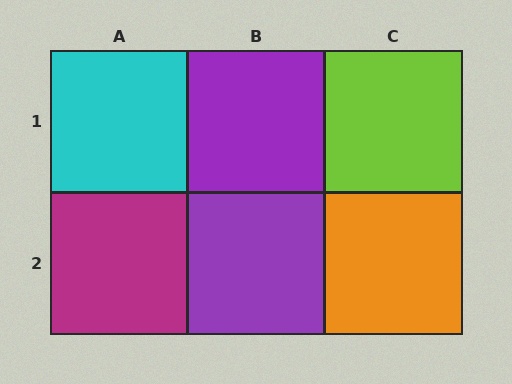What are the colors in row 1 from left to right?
Cyan, purple, lime.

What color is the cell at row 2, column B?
Purple.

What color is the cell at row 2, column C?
Orange.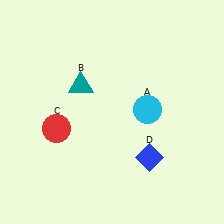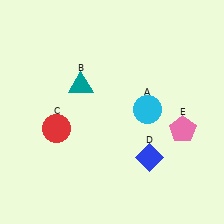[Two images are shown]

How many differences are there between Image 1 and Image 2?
There is 1 difference between the two images.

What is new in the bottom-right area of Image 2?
A pink pentagon (E) was added in the bottom-right area of Image 2.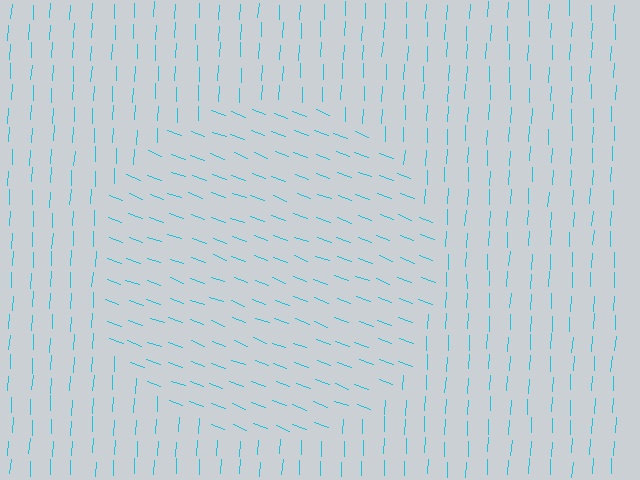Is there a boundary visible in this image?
Yes, there is a texture boundary formed by a change in line orientation.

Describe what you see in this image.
The image is filled with small cyan line segments. A circle region in the image has lines oriented differently from the surrounding lines, creating a visible texture boundary.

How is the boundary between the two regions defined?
The boundary is defined purely by a change in line orientation (approximately 73 degrees difference). All lines are the same color and thickness.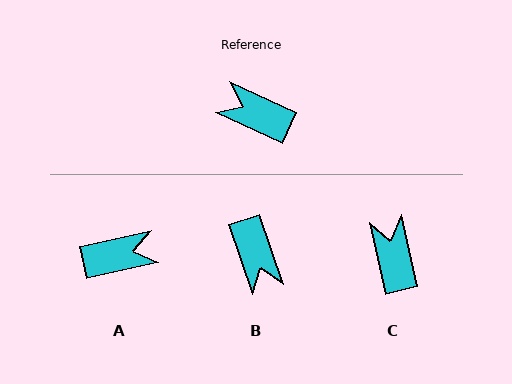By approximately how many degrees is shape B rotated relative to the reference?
Approximately 133 degrees counter-clockwise.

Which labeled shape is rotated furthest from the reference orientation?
A, about 143 degrees away.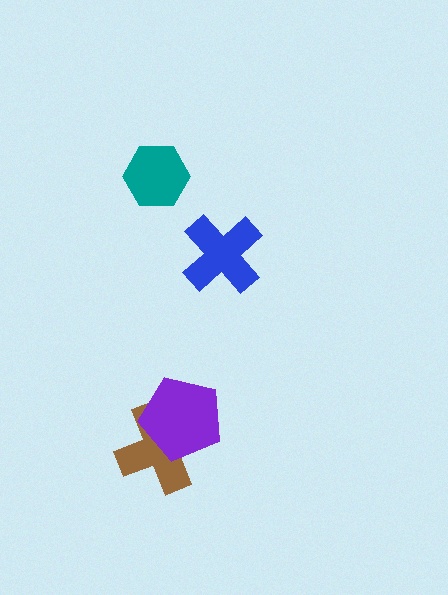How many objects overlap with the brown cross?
1 object overlaps with the brown cross.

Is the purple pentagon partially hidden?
No, no other shape covers it.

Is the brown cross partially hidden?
Yes, it is partially covered by another shape.